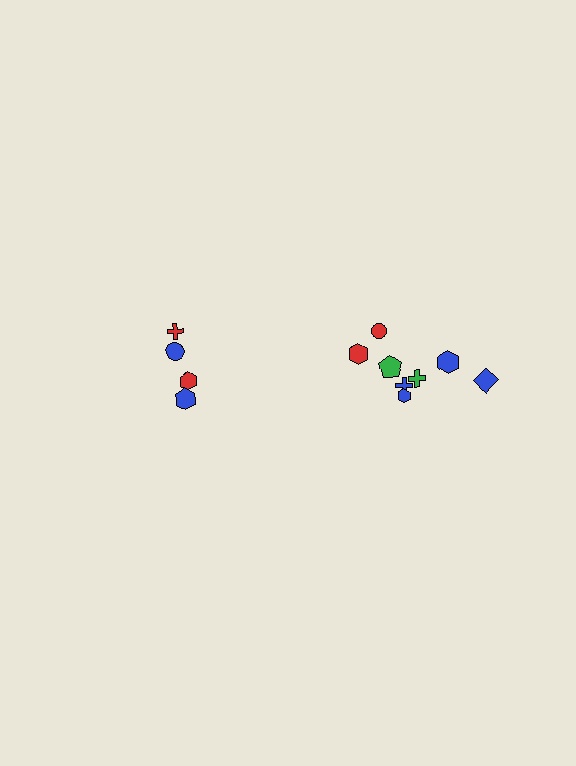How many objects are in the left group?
There are 4 objects.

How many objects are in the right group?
There are 8 objects.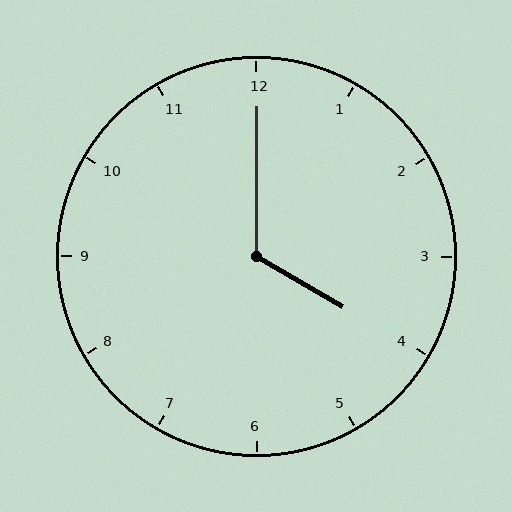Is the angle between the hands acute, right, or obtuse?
It is obtuse.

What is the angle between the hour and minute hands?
Approximately 120 degrees.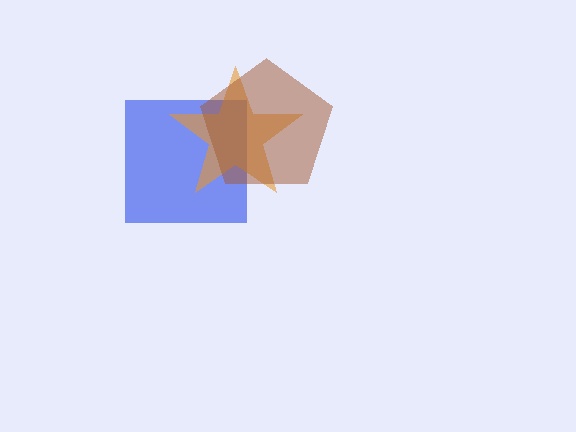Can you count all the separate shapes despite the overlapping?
Yes, there are 3 separate shapes.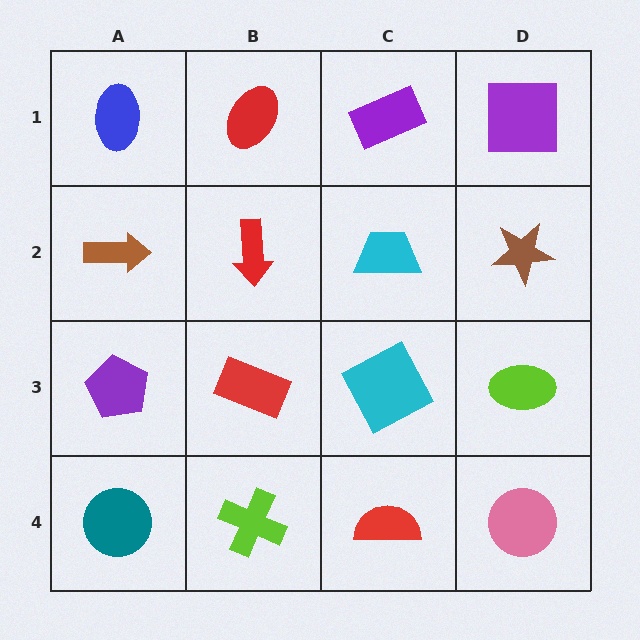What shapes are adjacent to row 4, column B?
A red rectangle (row 3, column B), a teal circle (row 4, column A), a red semicircle (row 4, column C).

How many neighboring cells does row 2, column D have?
3.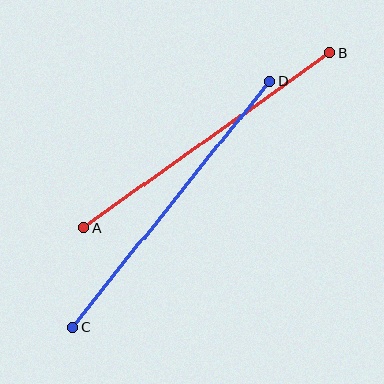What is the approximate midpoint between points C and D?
The midpoint is at approximately (171, 204) pixels.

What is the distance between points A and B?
The distance is approximately 303 pixels.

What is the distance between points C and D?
The distance is approximately 316 pixels.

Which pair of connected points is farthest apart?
Points C and D are farthest apart.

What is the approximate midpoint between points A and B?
The midpoint is at approximately (207, 140) pixels.